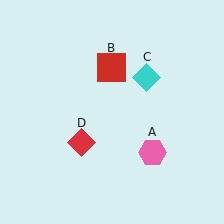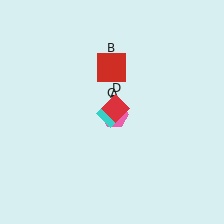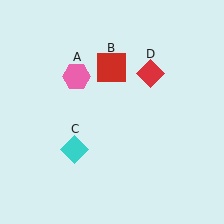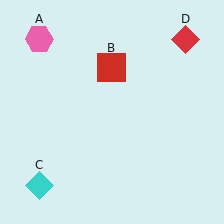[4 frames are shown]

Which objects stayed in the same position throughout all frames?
Red square (object B) remained stationary.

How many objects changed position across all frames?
3 objects changed position: pink hexagon (object A), cyan diamond (object C), red diamond (object D).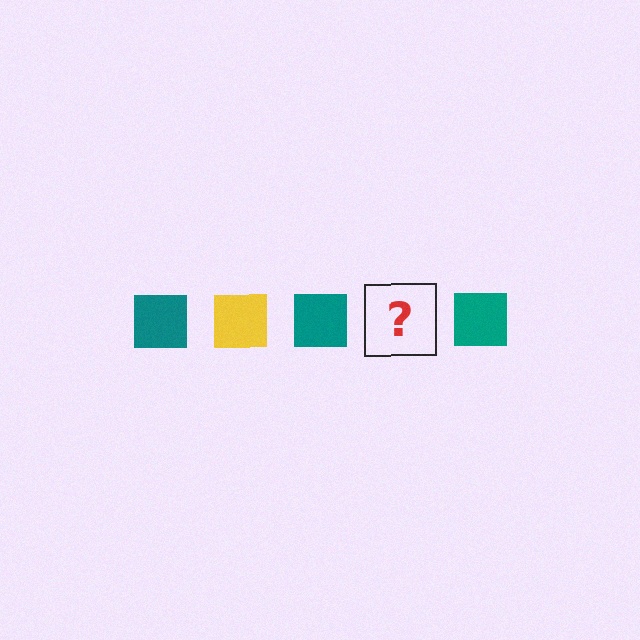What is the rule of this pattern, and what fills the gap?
The rule is that the pattern cycles through teal, yellow squares. The gap should be filled with a yellow square.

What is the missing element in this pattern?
The missing element is a yellow square.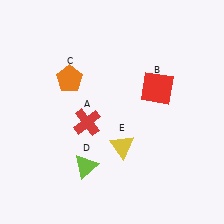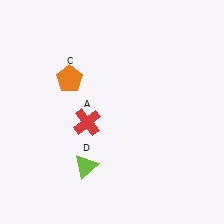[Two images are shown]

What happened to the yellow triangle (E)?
The yellow triangle (E) was removed in Image 2. It was in the bottom-right area of Image 1.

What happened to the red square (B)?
The red square (B) was removed in Image 2. It was in the top-right area of Image 1.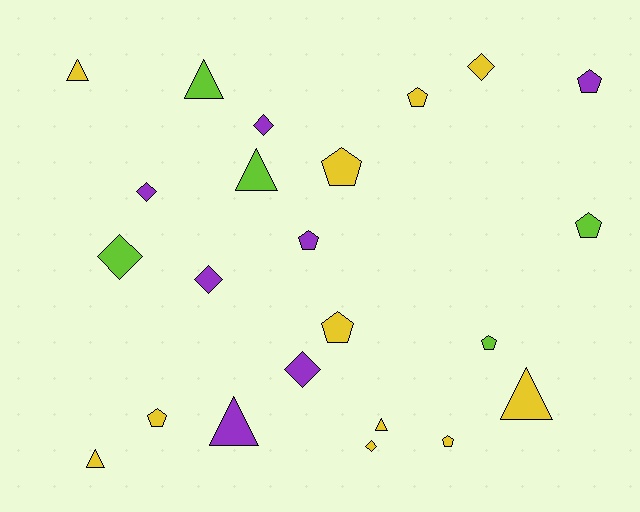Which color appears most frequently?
Yellow, with 11 objects.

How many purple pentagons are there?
There are 2 purple pentagons.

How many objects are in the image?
There are 23 objects.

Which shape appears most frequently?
Pentagon, with 9 objects.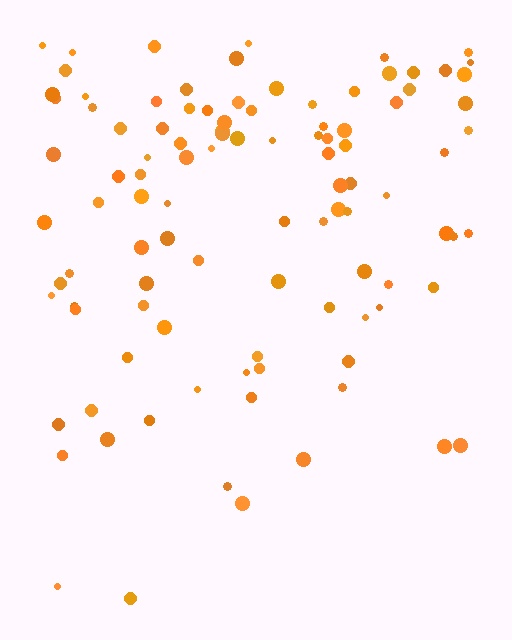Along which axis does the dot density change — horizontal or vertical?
Vertical.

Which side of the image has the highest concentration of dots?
The top.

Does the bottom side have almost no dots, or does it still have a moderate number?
Still a moderate number, just noticeably fewer than the top.